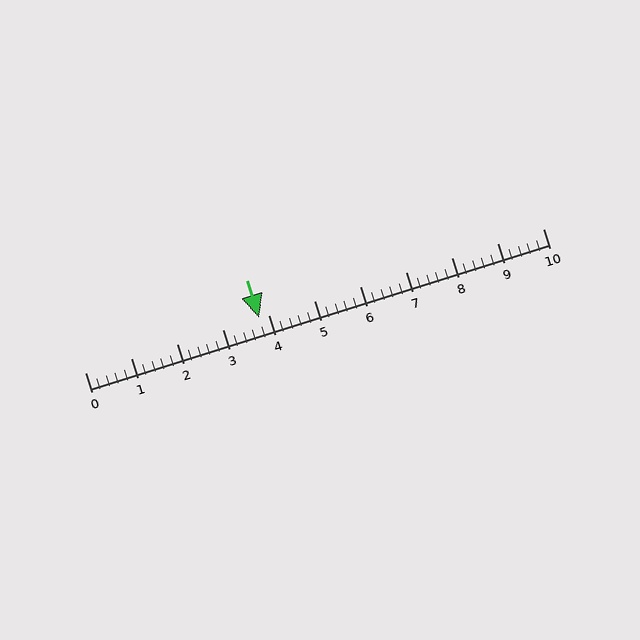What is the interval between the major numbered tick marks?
The major tick marks are spaced 1 units apart.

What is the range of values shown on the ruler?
The ruler shows values from 0 to 10.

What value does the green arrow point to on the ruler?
The green arrow points to approximately 3.8.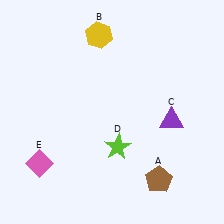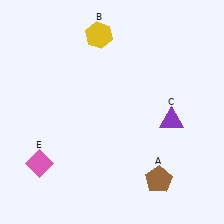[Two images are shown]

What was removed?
The lime star (D) was removed in Image 2.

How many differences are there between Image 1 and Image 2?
There is 1 difference between the two images.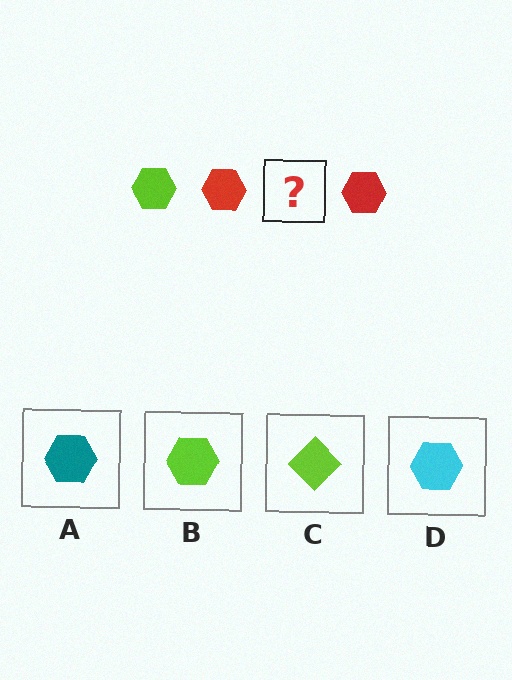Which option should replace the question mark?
Option B.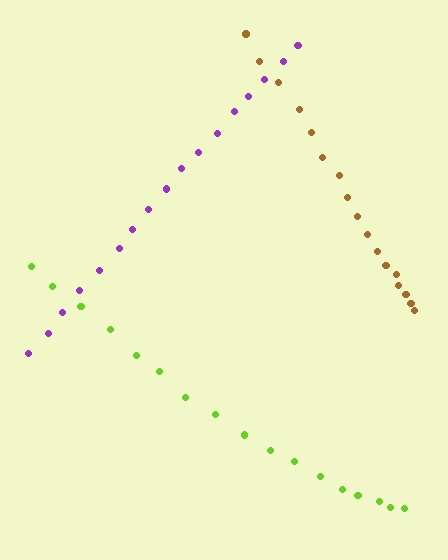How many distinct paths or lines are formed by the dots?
There are 3 distinct paths.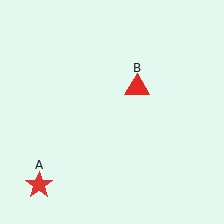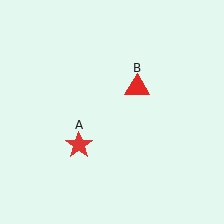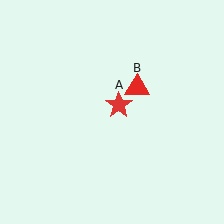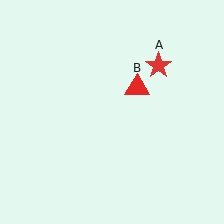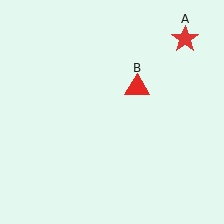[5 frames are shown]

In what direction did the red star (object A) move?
The red star (object A) moved up and to the right.